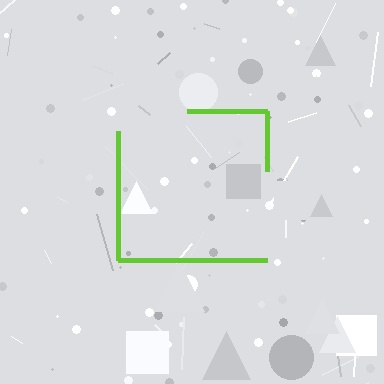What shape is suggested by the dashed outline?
The dashed outline suggests a square.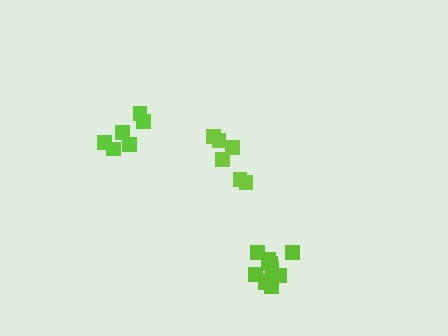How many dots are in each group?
Group 1: 6 dots, Group 2: 11 dots, Group 3: 6 dots (23 total).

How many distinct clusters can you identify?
There are 3 distinct clusters.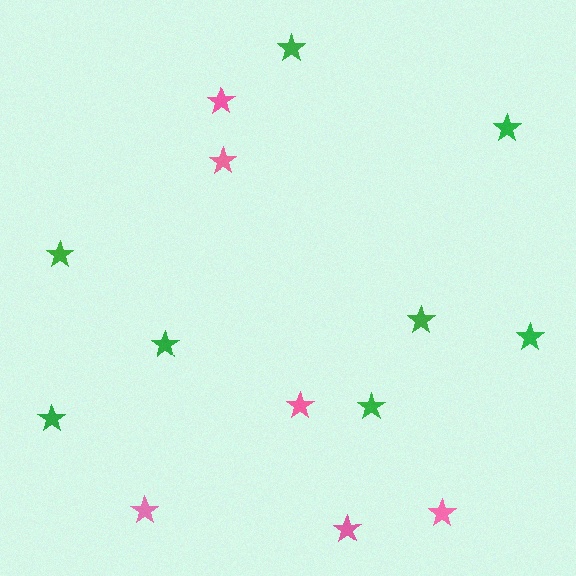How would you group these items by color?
There are 2 groups: one group of pink stars (6) and one group of green stars (8).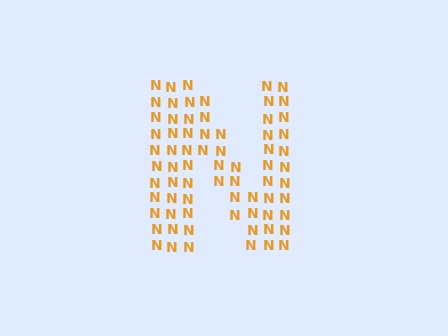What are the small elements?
The small elements are letter N's.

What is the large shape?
The large shape is the letter N.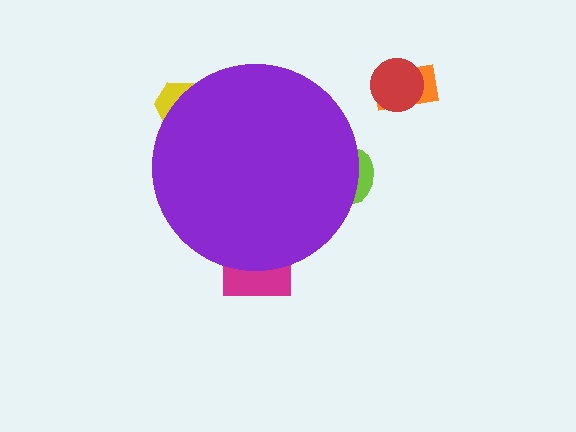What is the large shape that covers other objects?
A purple circle.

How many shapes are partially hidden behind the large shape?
3 shapes are partially hidden.